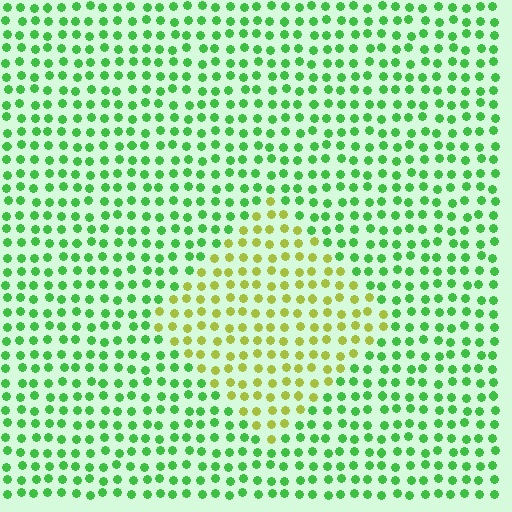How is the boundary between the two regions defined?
The boundary is defined purely by a slight shift in hue (about 50 degrees). Spacing, size, and orientation are identical on both sides.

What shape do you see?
I see a diamond.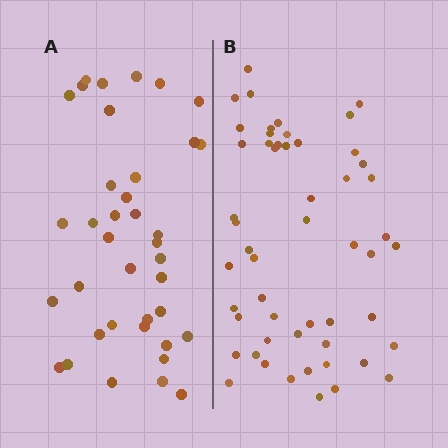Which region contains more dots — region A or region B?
Region B (the right region) has more dots.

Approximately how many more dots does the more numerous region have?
Region B has approximately 15 more dots than region A.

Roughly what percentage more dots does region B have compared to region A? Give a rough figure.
About 40% more.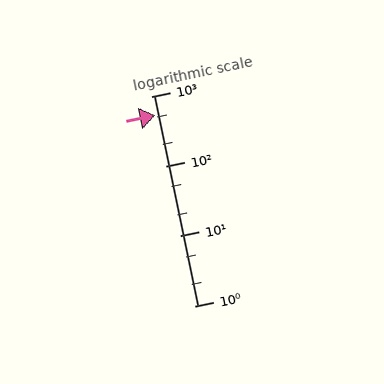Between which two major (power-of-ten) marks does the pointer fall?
The pointer is between 100 and 1000.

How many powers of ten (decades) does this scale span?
The scale spans 3 decades, from 1 to 1000.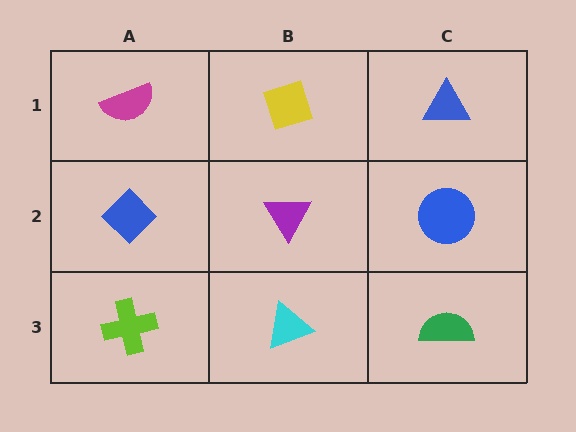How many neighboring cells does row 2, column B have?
4.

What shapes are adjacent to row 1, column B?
A purple triangle (row 2, column B), a magenta semicircle (row 1, column A), a blue triangle (row 1, column C).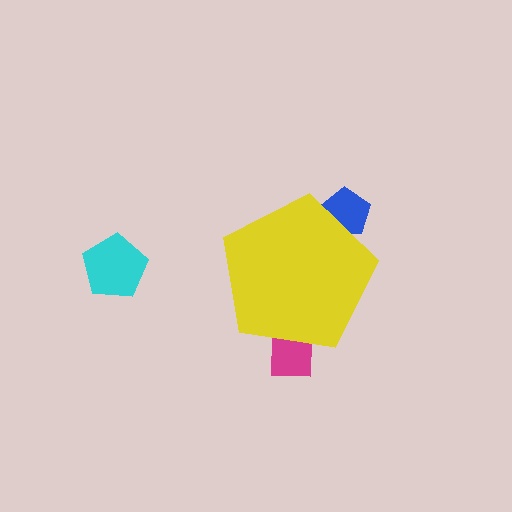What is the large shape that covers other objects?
A yellow pentagon.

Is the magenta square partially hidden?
Yes, the magenta square is partially hidden behind the yellow pentagon.